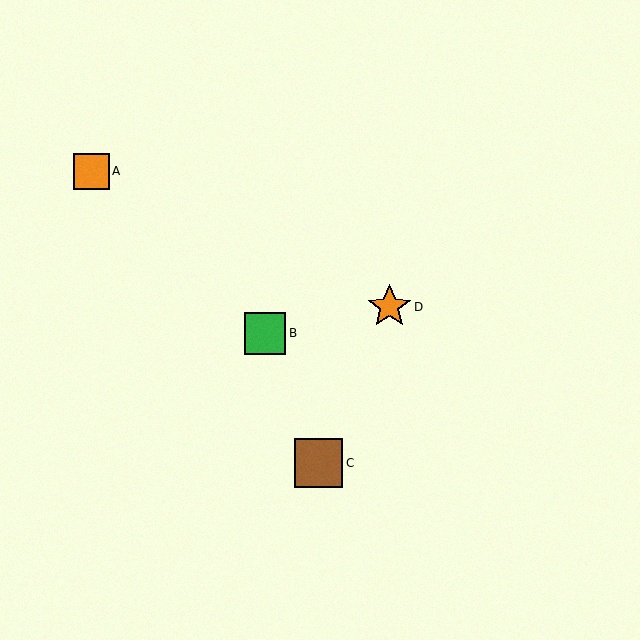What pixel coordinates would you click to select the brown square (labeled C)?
Click at (318, 463) to select the brown square C.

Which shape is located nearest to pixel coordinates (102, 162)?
The orange square (labeled A) at (91, 171) is nearest to that location.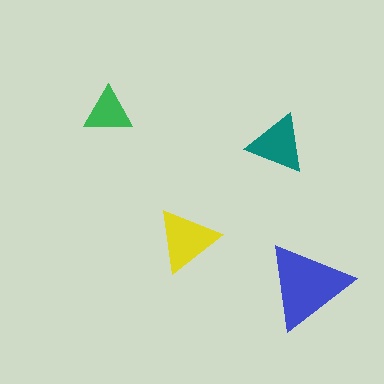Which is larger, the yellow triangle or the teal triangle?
The yellow one.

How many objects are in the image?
There are 4 objects in the image.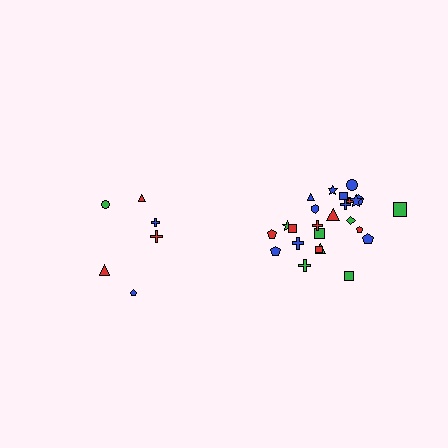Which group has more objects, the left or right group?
The right group.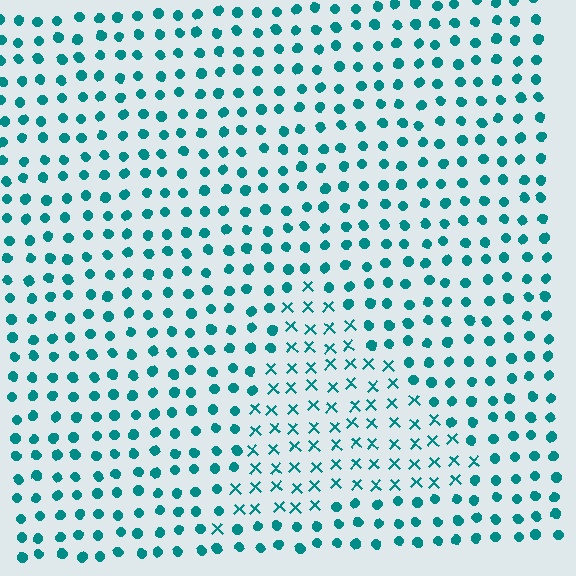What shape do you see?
I see a triangle.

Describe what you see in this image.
The image is filled with small teal elements arranged in a uniform grid. A triangle-shaped region contains X marks, while the surrounding area contains circles. The boundary is defined purely by the change in element shape.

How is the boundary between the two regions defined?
The boundary is defined by a change in element shape: X marks inside vs. circles outside. All elements share the same color and spacing.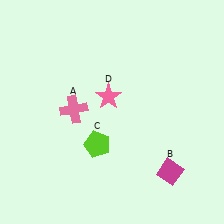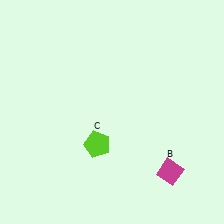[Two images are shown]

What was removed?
The pink cross (A), the pink star (D) were removed in Image 2.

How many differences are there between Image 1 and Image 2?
There are 2 differences between the two images.